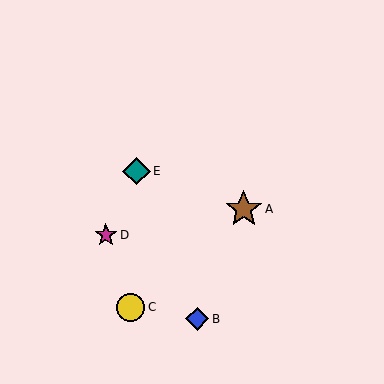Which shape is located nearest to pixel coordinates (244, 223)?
The brown star (labeled A) at (244, 209) is nearest to that location.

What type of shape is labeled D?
Shape D is a magenta star.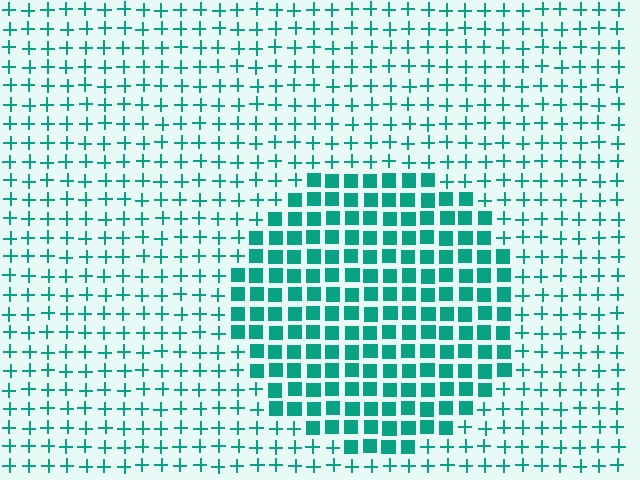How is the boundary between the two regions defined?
The boundary is defined by a change in element shape: squares inside vs. plus signs outside. All elements share the same color and spacing.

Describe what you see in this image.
The image is filled with small teal elements arranged in a uniform grid. A circle-shaped region contains squares, while the surrounding area contains plus signs. The boundary is defined purely by the change in element shape.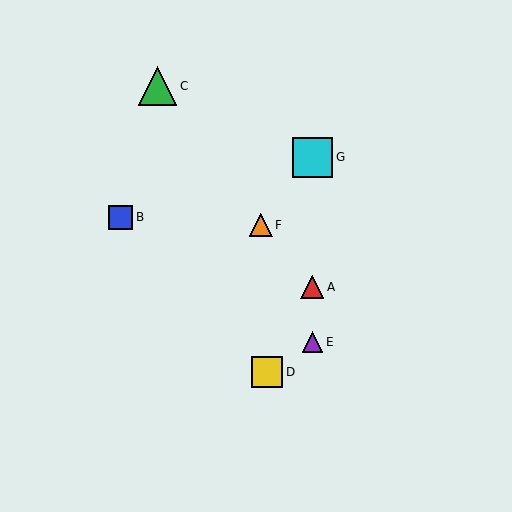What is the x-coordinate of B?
Object B is at x≈121.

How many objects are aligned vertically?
3 objects (A, E, G) are aligned vertically.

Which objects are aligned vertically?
Objects A, E, G are aligned vertically.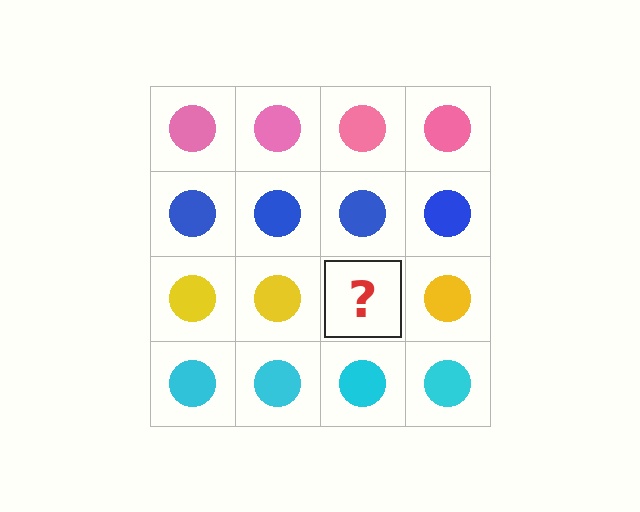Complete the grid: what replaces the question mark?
The question mark should be replaced with a yellow circle.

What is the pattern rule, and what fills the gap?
The rule is that each row has a consistent color. The gap should be filled with a yellow circle.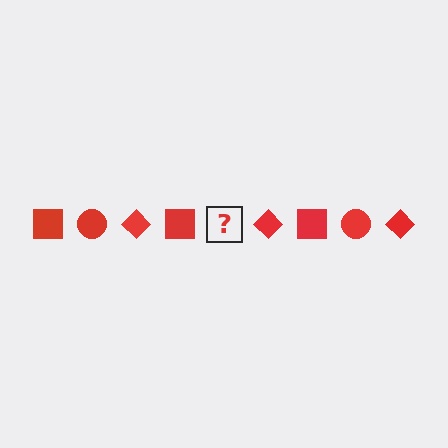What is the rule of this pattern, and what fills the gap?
The rule is that the pattern cycles through square, circle, diamond shapes in red. The gap should be filled with a red circle.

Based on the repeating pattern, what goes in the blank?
The blank should be a red circle.